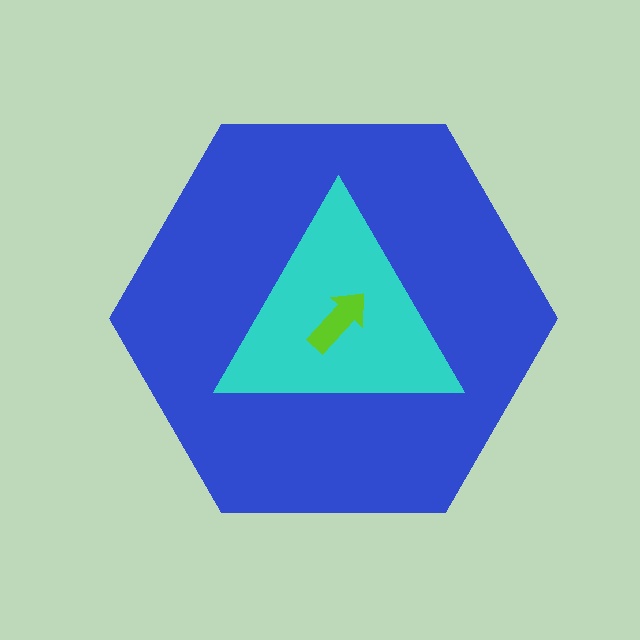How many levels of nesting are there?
3.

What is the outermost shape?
The blue hexagon.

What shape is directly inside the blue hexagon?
The cyan triangle.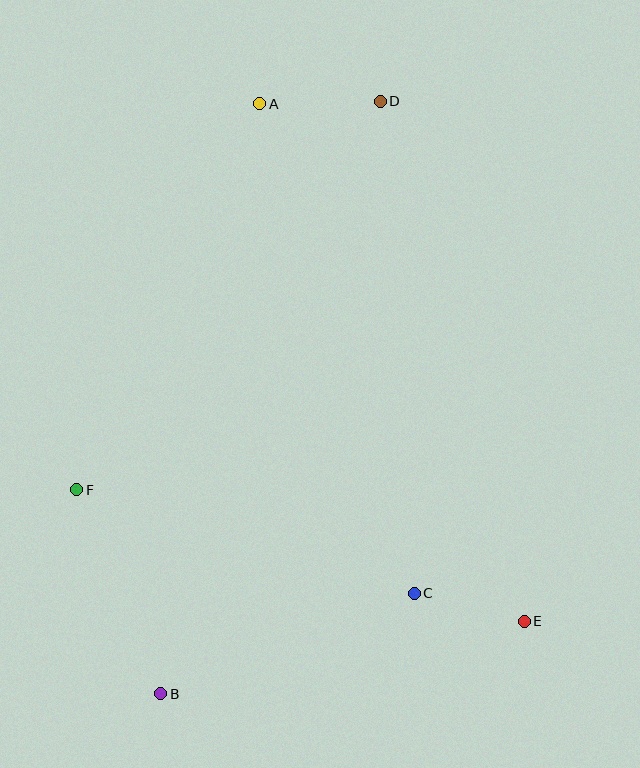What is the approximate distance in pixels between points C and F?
The distance between C and F is approximately 353 pixels.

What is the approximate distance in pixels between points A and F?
The distance between A and F is approximately 427 pixels.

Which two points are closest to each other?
Points C and E are closest to each other.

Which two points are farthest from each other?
Points B and D are farthest from each other.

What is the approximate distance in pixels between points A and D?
The distance between A and D is approximately 121 pixels.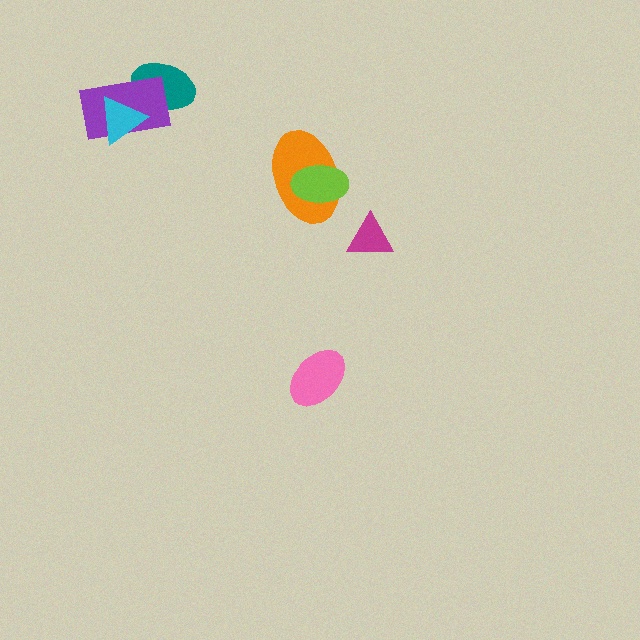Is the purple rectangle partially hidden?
Yes, it is partially covered by another shape.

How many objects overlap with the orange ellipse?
1 object overlaps with the orange ellipse.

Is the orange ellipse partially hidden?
Yes, it is partially covered by another shape.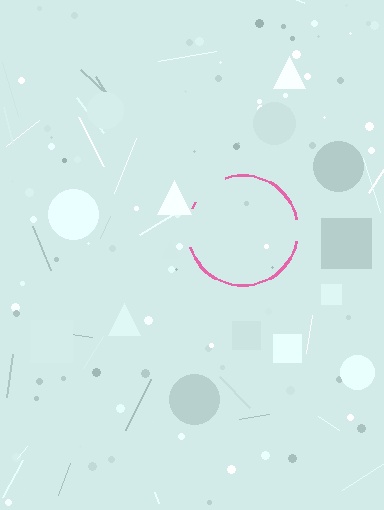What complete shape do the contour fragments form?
The contour fragments form a circle.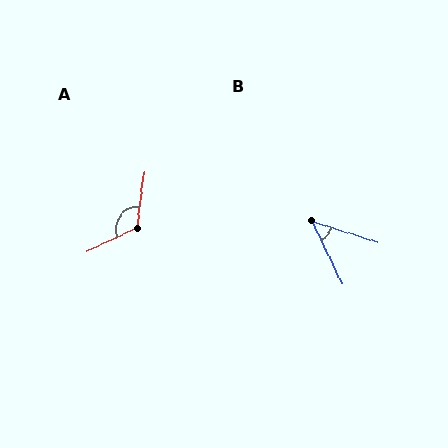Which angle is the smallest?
B, at approximately 46 degrees.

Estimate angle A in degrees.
Approximately 122 degrees.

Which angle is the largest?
A, at approximately 122 degrees.